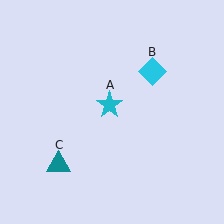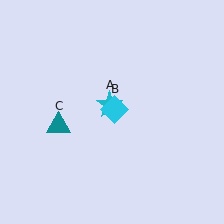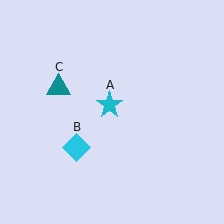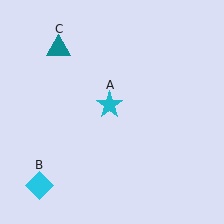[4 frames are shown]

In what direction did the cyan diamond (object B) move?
The cyan diamond (object B) moved down and to the left.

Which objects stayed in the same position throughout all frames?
Cyan star (object A) remained stationary.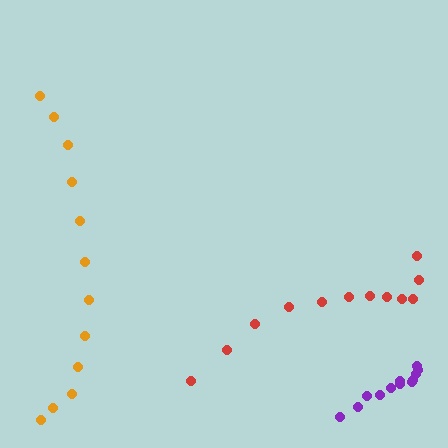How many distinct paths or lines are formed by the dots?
There are 3 distinct paths.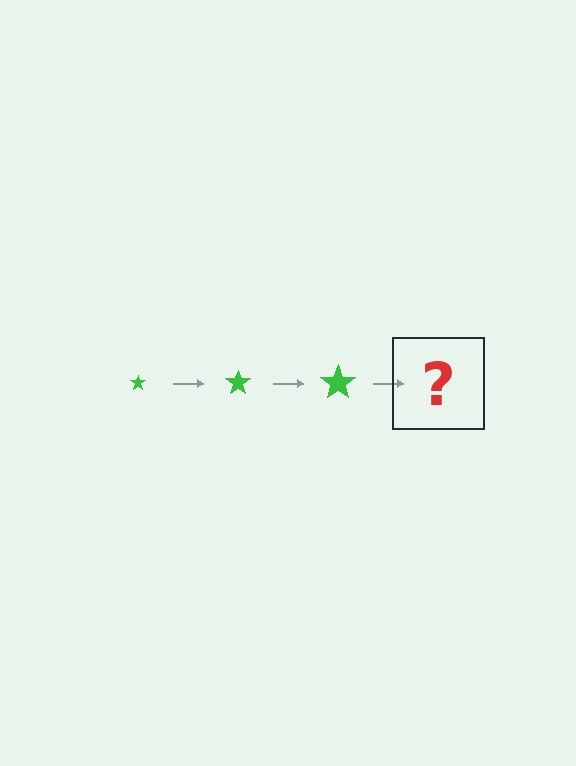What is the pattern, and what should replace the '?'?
The pattern is that the star gets progressively larger each step. The '?' should be a green star, larger than the previous one.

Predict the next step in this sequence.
The next step is a green star, larger than the previous one.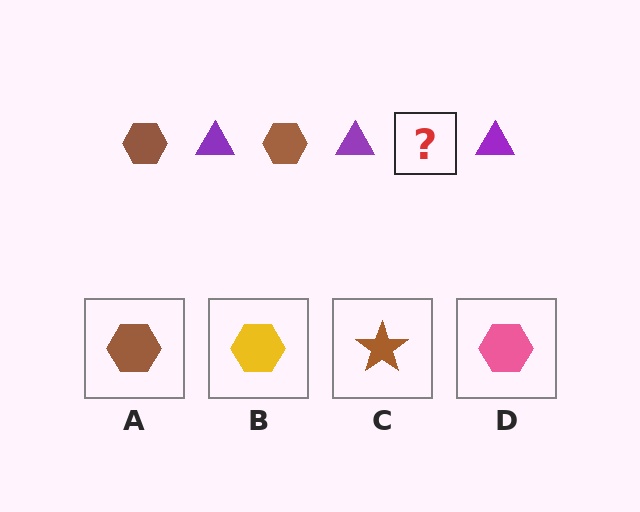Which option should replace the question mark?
Option A.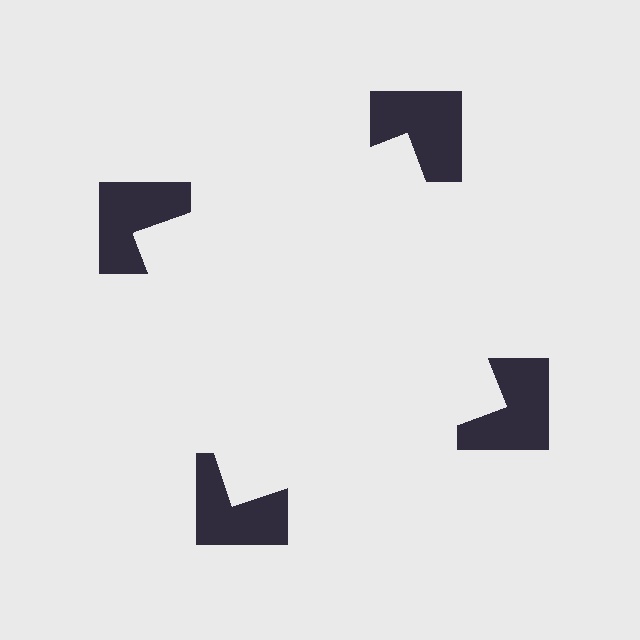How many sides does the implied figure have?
4 sides.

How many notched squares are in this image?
There are 4 — one at each vertex of the illusory square.